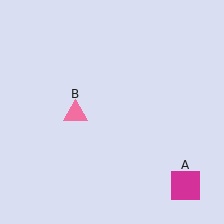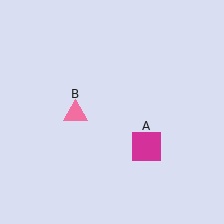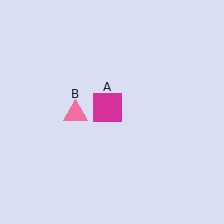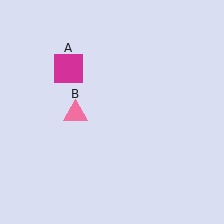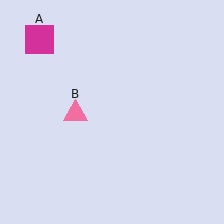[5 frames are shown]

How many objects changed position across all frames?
1 object changed position: magenta square (object A).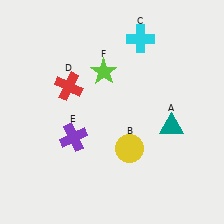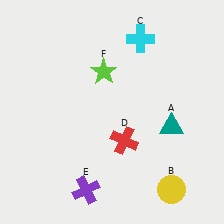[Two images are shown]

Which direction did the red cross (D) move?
The red cross (D) moved right.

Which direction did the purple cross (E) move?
The purple cross (E) moved down.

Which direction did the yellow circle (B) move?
The yellow circle (B) moved right.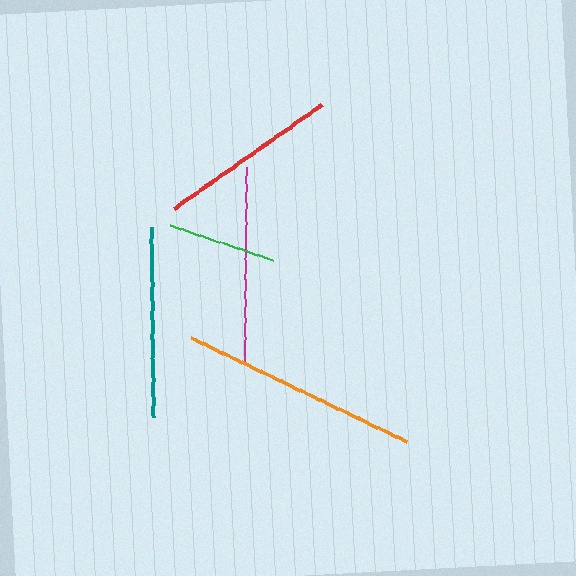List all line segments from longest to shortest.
From longest to shortest: orange, magenta, teal, red, green.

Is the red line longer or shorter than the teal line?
The teal line is longer than the red line.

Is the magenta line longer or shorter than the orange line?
The orange line is longer than the magenta line.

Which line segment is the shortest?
The green line is the shortest at approximately 108 pixels.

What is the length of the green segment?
The green segment is approximately 108 pixels long.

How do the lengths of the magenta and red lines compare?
The magenta and red lines are approximately the same length.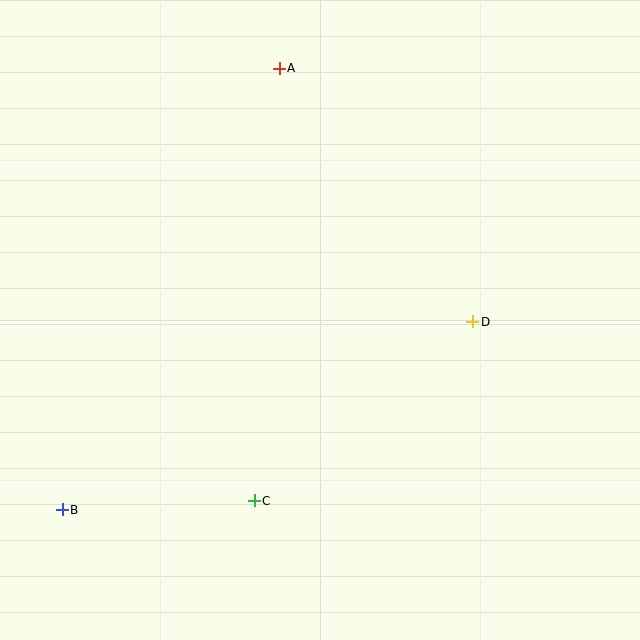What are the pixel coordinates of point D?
Point D is at (473, 322).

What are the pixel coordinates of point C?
Point C is at (254, 501).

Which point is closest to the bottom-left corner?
Point B is closest to the bottom-left corner.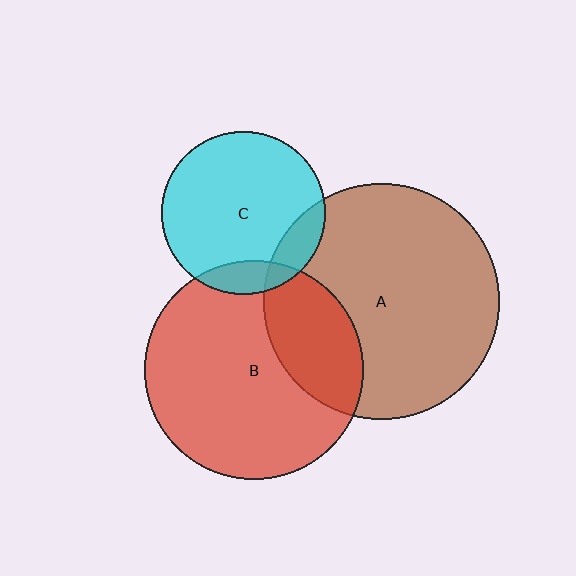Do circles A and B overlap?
Yes.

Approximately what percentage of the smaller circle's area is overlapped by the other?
Approximately 25%.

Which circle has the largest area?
Circle A (brown).